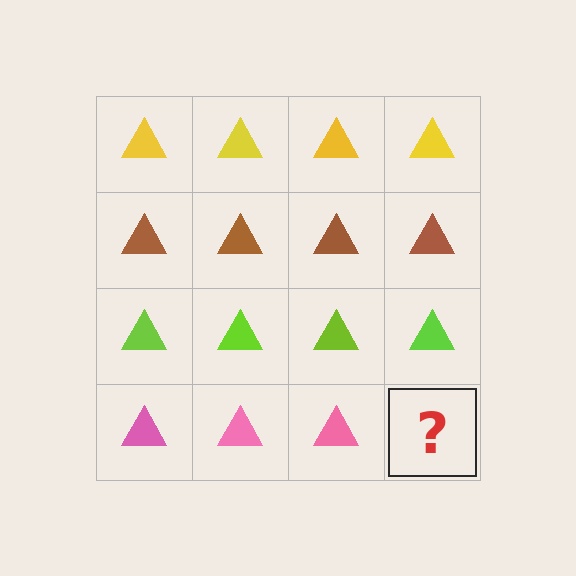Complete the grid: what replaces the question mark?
The question mark should be replaced with a pink triangle.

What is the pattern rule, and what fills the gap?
The rule is that each row has a consistent color. The gap should be filled with a pink triangle.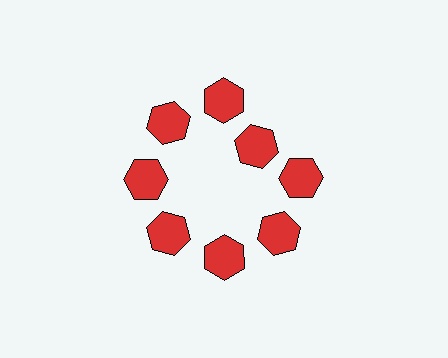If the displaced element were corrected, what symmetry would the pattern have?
It would have 8-fold rotational symmetry — the pattern would map onto itself every 45 degrees.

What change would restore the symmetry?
The symmetry would be restored by moving it outward, back onto the ring so that all 8 hexagons sit at equal angles and equal distance from the center.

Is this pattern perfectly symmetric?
No. The 8 red hexagons are arranged in a ring, but one element near the 2 o'clock position is pulled inward toward the center, breaking the 8-fold rotational symmetry.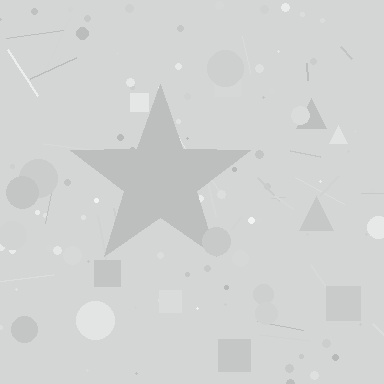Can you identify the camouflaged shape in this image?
The camouflaged shape is a star.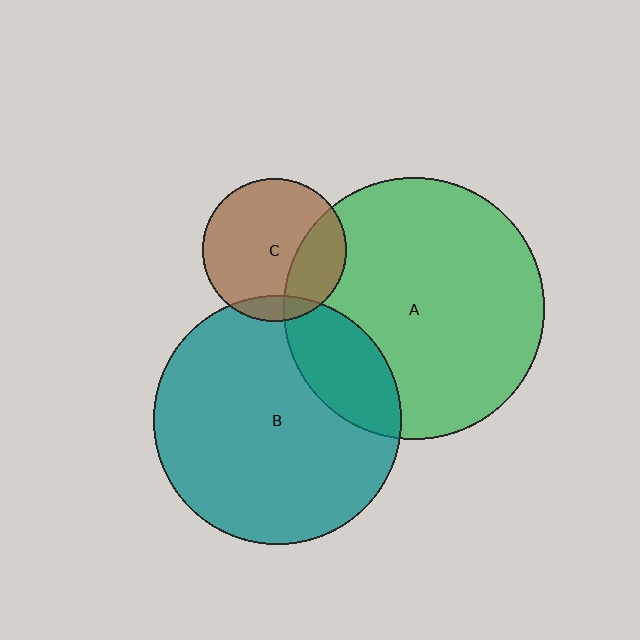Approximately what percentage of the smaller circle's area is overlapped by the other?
Approximately 25%.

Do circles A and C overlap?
Yes.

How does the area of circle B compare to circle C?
Approximately 3.0 times.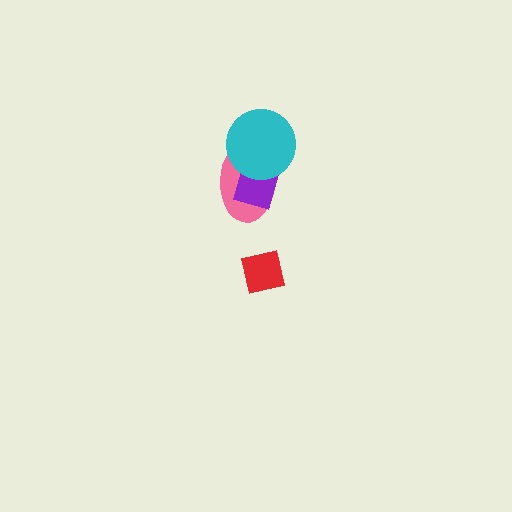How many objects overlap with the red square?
0 objects overlap with the red square.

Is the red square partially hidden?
No, no other shape covers it.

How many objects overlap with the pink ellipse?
2 objects overlap with the pink ellipse.